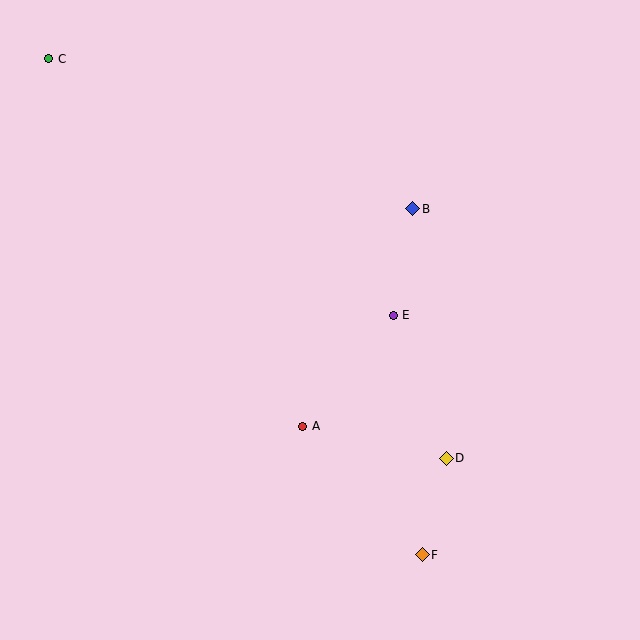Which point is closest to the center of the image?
Point E at (393, 315) is closest to the center.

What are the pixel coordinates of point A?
Point A is at (303, 426).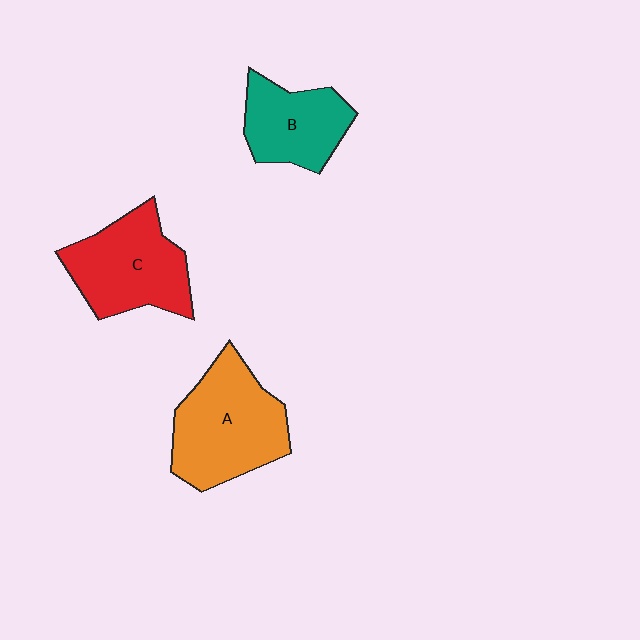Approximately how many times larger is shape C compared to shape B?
Approximately 1.3 times.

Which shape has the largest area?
Shape A (orange).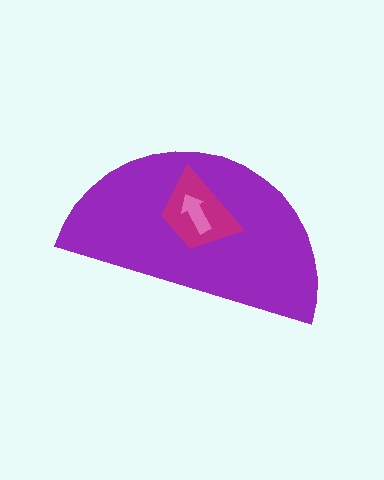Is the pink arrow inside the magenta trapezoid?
Yes.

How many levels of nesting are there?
3.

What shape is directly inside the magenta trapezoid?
The pink arrow.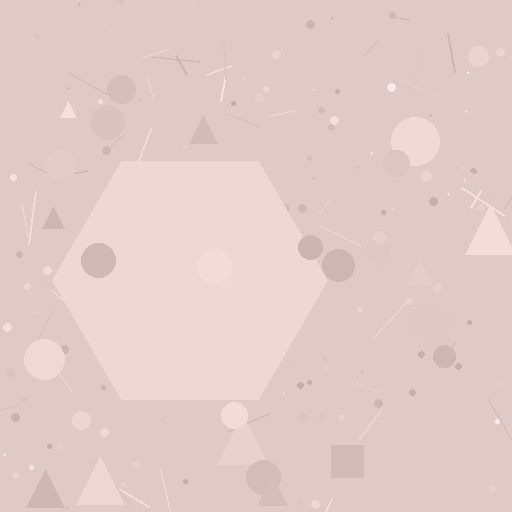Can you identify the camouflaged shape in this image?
The camouflaged shape is a hexagon.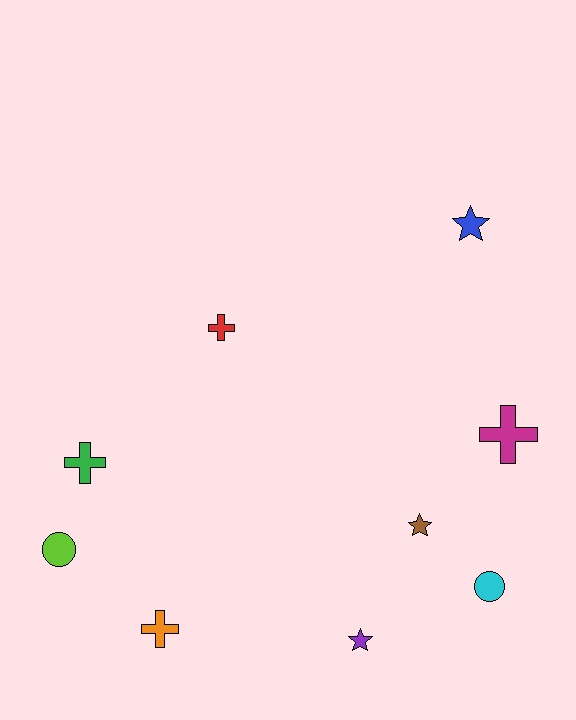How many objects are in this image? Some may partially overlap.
There are 9 objects.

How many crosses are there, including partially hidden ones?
There are 4 crosses.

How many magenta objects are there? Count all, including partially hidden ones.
There is 1 magenta object.